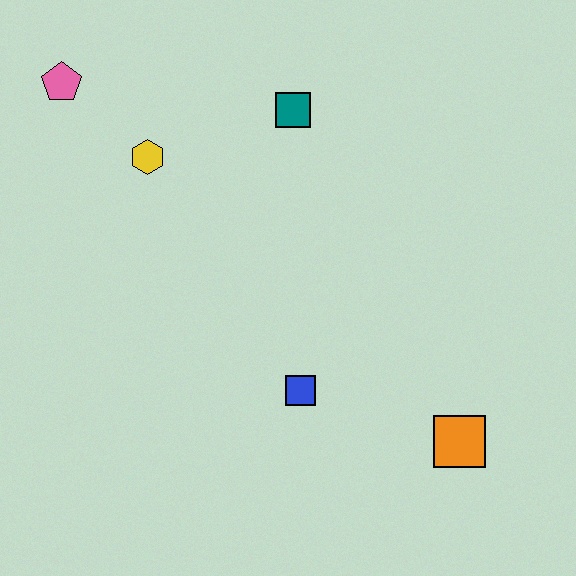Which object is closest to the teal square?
The yellow hexagon is closest to the teal square.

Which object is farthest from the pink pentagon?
The orange square is farthest from the pink pentagon.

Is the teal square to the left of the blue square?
Yes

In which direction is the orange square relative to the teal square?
The orange square is below the teal square.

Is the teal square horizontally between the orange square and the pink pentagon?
Yes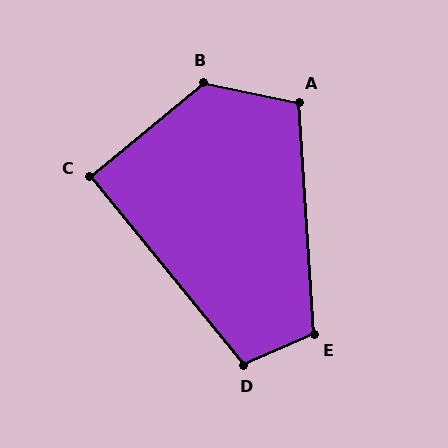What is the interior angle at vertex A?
Approximately 106 degrees (obtuse).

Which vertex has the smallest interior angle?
C, at approximately 90 degrees.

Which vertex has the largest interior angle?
B, at approximately 129 degrees.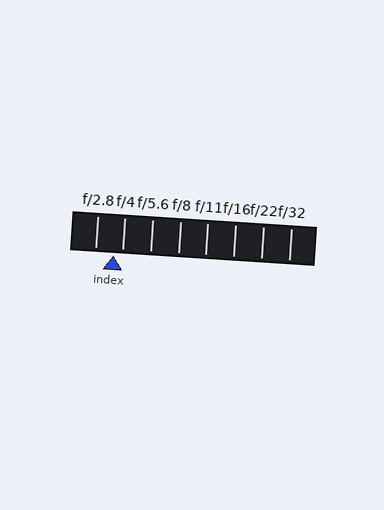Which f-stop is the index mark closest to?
The index mark is closest to f/4.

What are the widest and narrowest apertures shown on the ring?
The widest aperture shown is f/2.8 and the narrowest is f/32.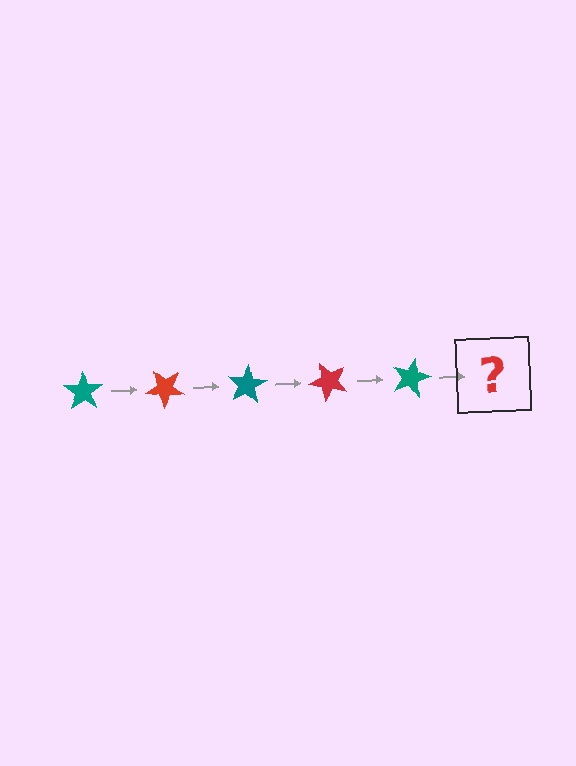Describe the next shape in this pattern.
It should be a red star, rotated 200 degrees from the start.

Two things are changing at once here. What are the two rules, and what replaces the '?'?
The two rules are that it rotates 40 degrees each step and the color cycles through teal and red. The '?' should be a red star, rotated 200 degrees from the start.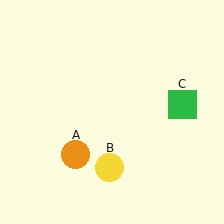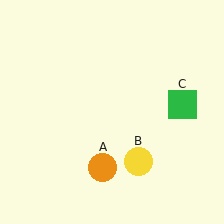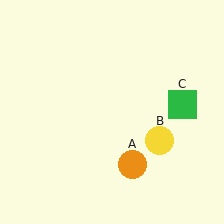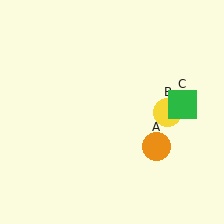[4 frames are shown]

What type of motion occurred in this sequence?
The orange circle (object A), yellow circle (object B) rotated counterclockwise around the center of the scene.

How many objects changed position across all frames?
2 objects changed position: orange circle (object A), yellow circle (object B).